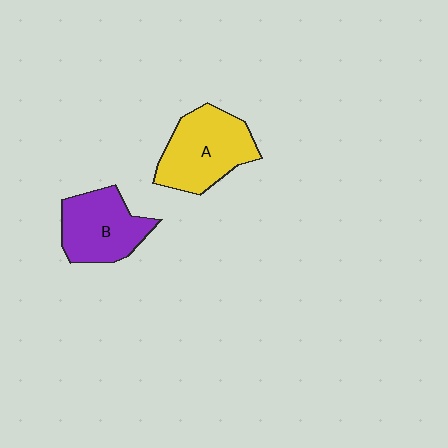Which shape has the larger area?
Shape A (yellow).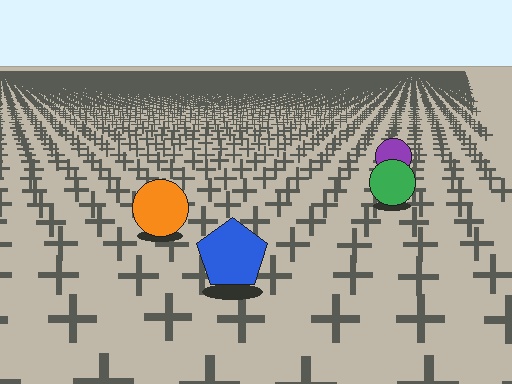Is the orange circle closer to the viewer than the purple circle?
Yes. The orange circle is closer — you can tell from the texture gradient: the ground texture is coarser near it.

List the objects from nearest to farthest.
From nearest to farthest: the blue pentagon, the orange circle, the green circle, the purple circle.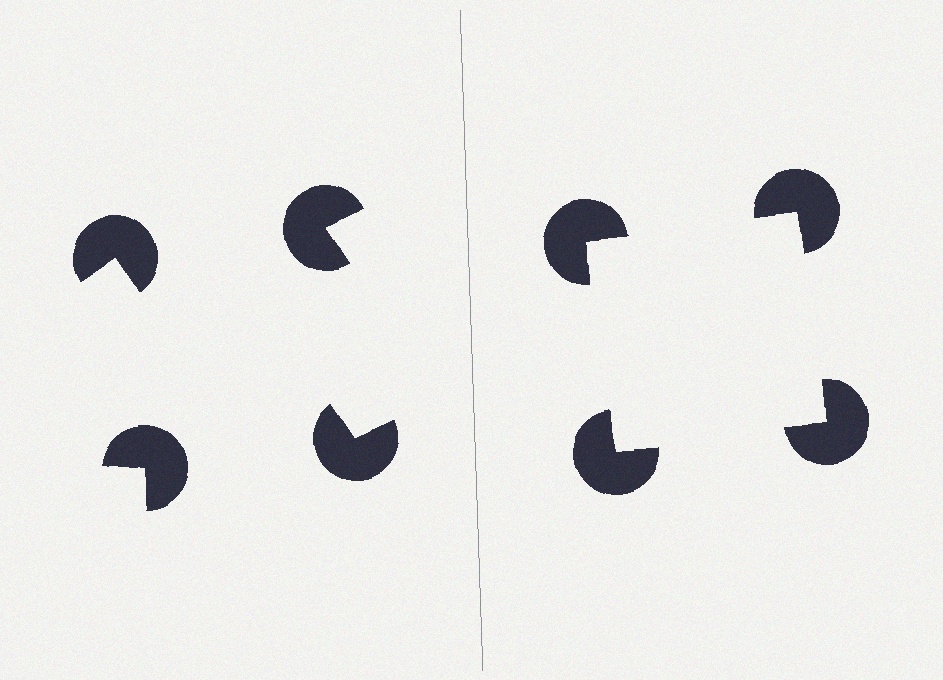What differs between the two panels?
The pac-man discs are positioned identically on both sides; only the wedge orientations differ. On the right they align to a square; on the left they are misaligned.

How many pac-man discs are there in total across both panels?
8 — 4 on each side.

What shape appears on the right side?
An illusory square.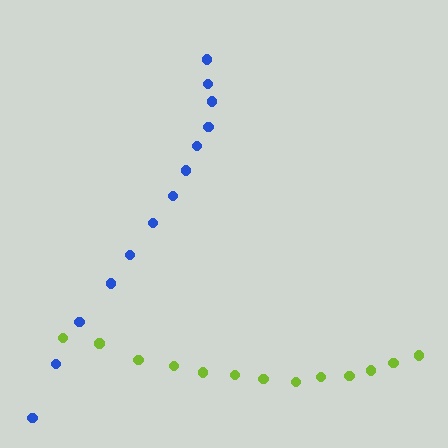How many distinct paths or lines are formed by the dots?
There are 2 distinct paths.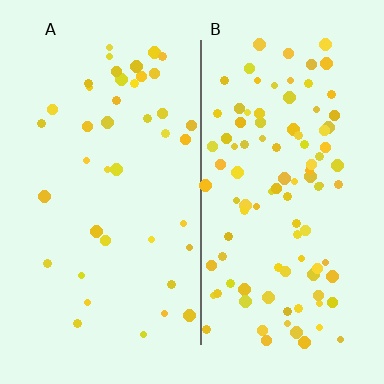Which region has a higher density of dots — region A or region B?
B (the right).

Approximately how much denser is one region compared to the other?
Approximately 2.5× — region B over region A.